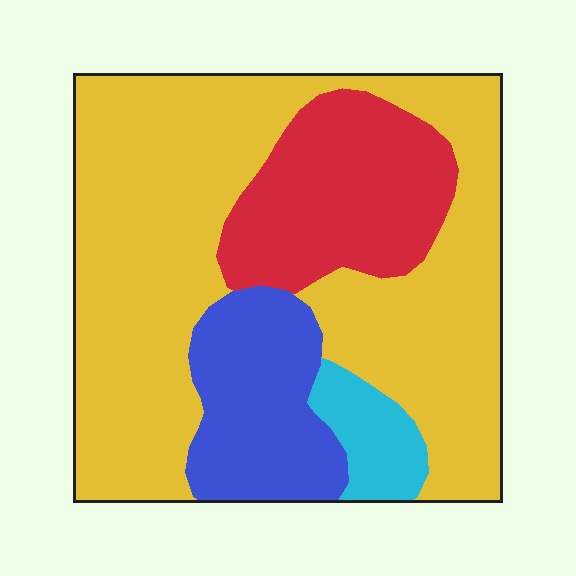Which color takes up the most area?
Yellow, at roughly 60%.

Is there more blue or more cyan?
Blue.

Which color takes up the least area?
Cyan, at roughly 5%.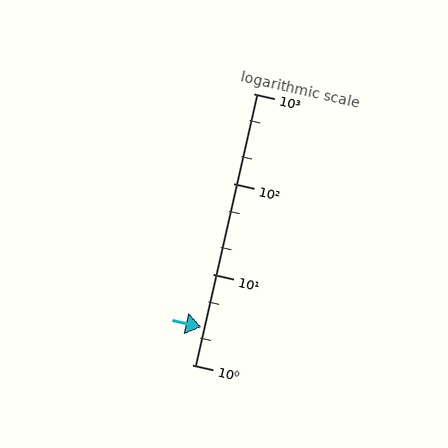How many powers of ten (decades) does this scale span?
The scale spans 3 decades, from 1 to 1000.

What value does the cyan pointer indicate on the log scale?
The pointer indicates approximately 2.6.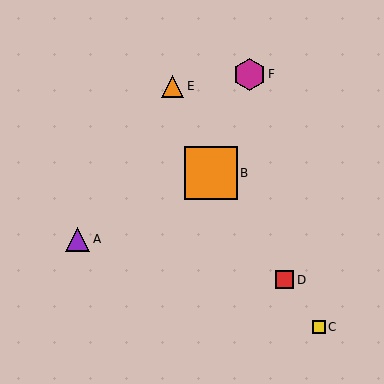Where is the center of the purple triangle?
The center of the purple triangle is at (78, 239).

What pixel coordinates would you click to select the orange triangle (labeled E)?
Click at (173, 86) to select the orange triangle E.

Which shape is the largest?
The orange square (labeled B) is the largest.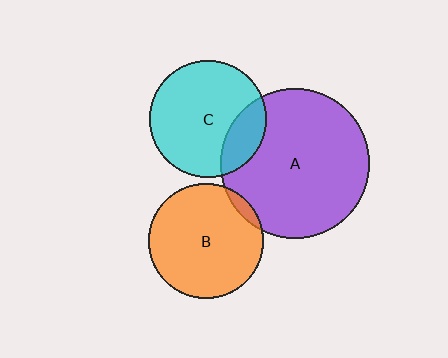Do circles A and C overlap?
Yes.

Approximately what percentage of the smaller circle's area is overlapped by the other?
Approximately 20%.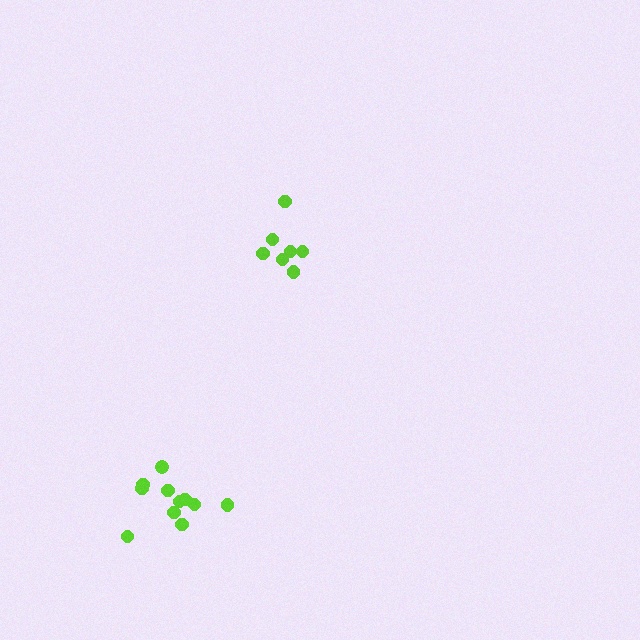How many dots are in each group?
Group 1: 7 dots, Group 2: 11 dots (18 total).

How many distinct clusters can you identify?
There are 2 distinct clusters.